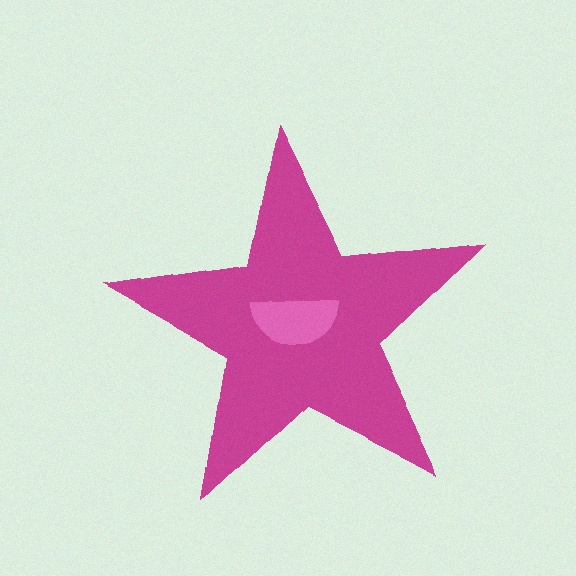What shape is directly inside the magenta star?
The pink semicircle.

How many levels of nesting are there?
2.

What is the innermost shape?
The pink semicircle.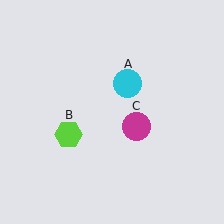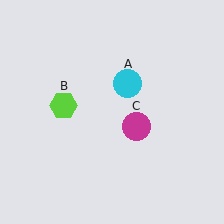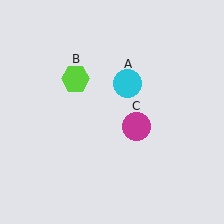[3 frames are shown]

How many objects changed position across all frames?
1 object changed position: lime hexagon (object B).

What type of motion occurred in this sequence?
The lime hexagon (object B) rotated clockwise around the center of the scene.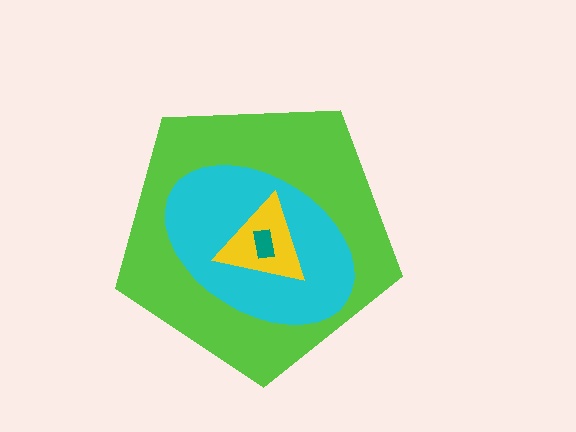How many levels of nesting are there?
4.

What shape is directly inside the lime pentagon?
The cyan ellipse.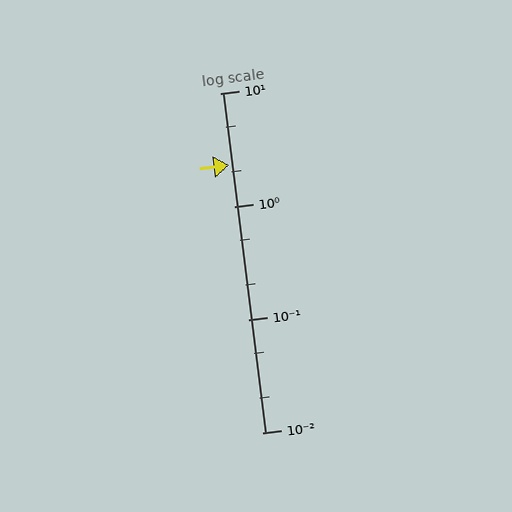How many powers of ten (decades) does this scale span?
The scale spans 3 decades, from 0.01 to 10.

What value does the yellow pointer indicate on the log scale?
The pointer indicates approximately 2.3.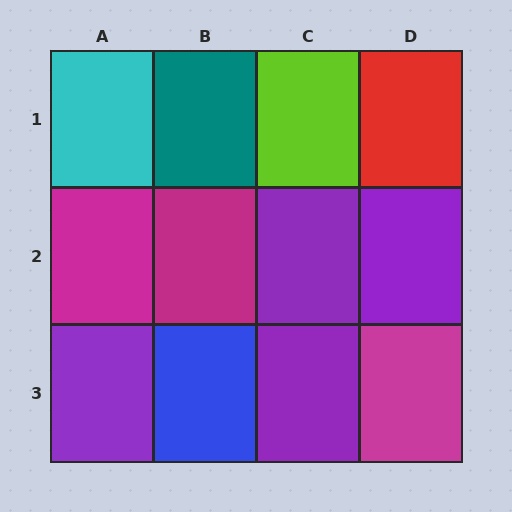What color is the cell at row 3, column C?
Purple.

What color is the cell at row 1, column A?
Cyan.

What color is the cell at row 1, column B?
Teal.